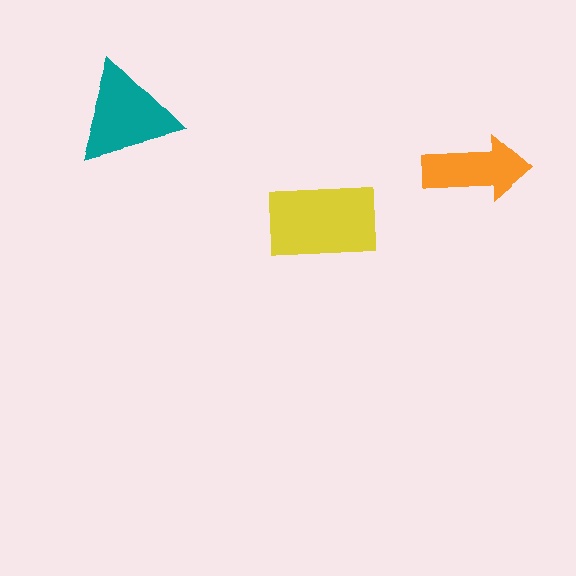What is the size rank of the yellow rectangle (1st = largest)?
1st.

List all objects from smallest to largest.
The orange arrow, the teal triangle, the yellow rectangle.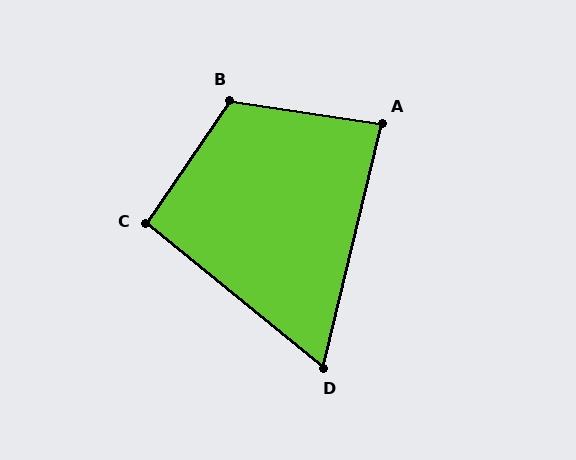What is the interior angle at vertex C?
Approximately 95 degrees (approximately right).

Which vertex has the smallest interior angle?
D, at approximately 64 degrees.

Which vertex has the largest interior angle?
B, at approximately 116 degrees.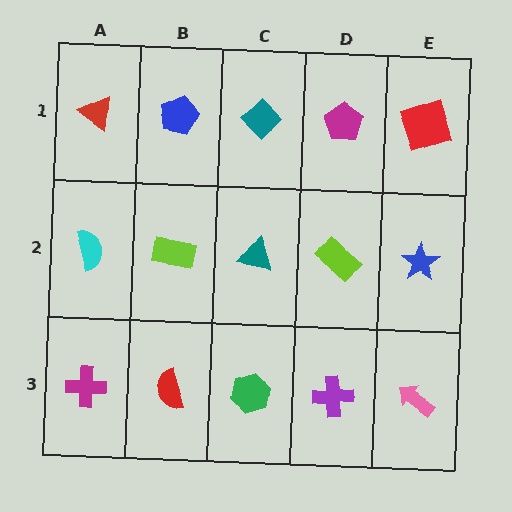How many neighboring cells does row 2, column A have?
3.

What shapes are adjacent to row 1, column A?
A cyan semicircle (row 2, column A), a blue pentagon (row 1, column B).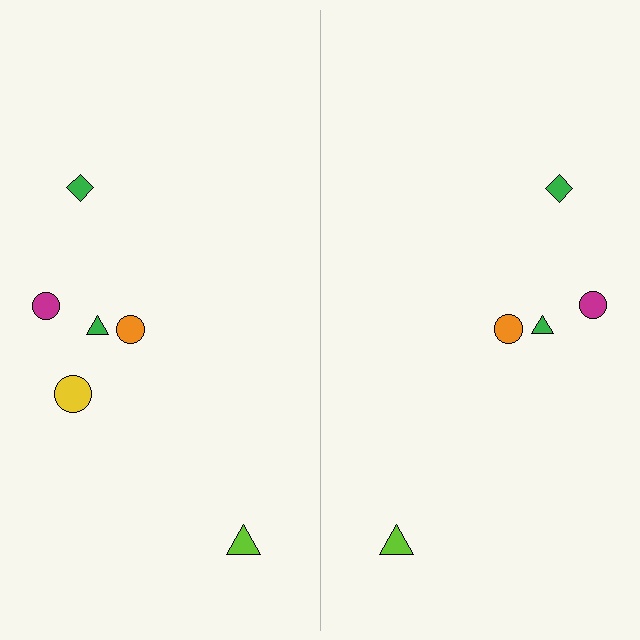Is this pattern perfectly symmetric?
No, the pattern is not perfectly symmetric. A yellow circle is missing from the right side.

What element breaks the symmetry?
A yellow circle is missing from the right side.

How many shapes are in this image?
There are 11 shapes in this image.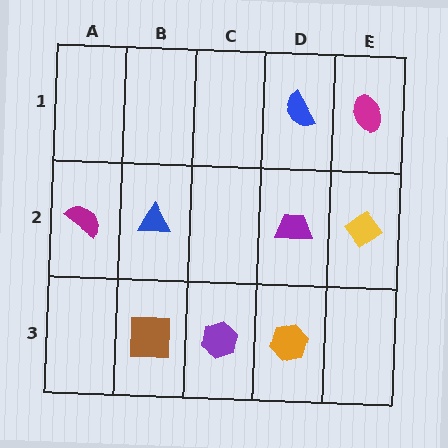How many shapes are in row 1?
2 shapes.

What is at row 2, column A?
A magenta semicircle.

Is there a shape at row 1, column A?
No, that cell is empty.